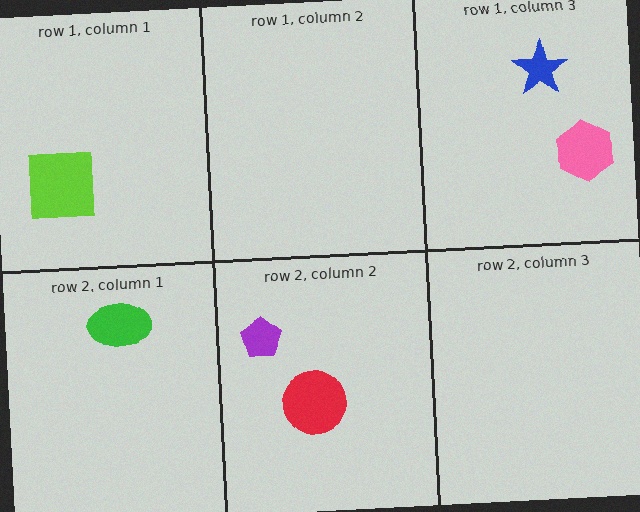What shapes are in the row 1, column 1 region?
The lime square.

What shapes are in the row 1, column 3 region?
The blue star, the pink hexagon.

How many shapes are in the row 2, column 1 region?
1.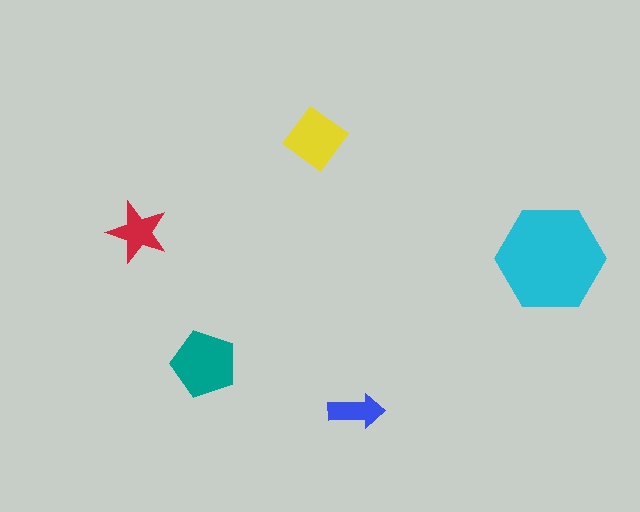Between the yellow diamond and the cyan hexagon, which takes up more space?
The cyan hexagon.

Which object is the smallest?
The blue arrow.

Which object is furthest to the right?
The cyan hexagon is rightmost.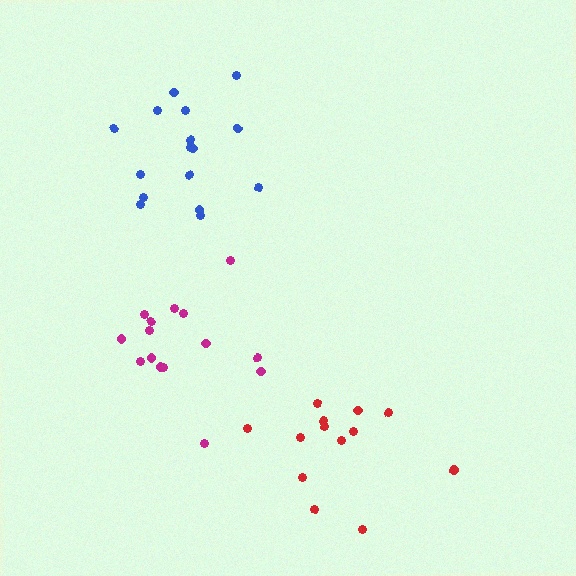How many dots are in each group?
Group 1: 15 dots, Group 2: 13 dots, Group 3: 16 dots (44 total).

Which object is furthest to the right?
The red cluster is rightmost.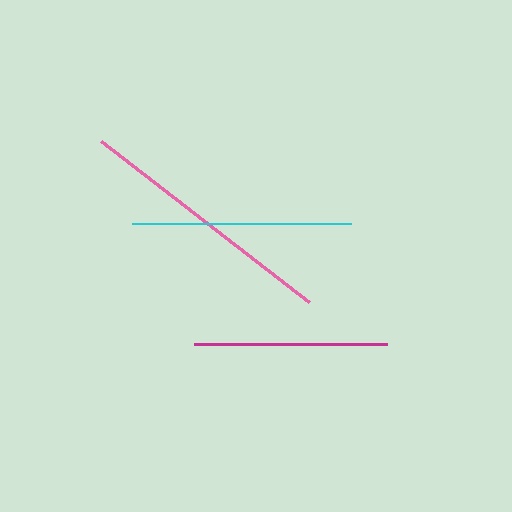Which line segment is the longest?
The pink line is the longest at approximately 262 pixels.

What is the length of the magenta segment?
The magenta segment is approximately 193 pixels long.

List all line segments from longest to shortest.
From longest to shortest: pink, cyan, magenta.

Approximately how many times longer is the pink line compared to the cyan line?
The pink line is approximately 1.2 times the length of the cyan line.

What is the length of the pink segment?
The pink segment is approximately 262 pixels long.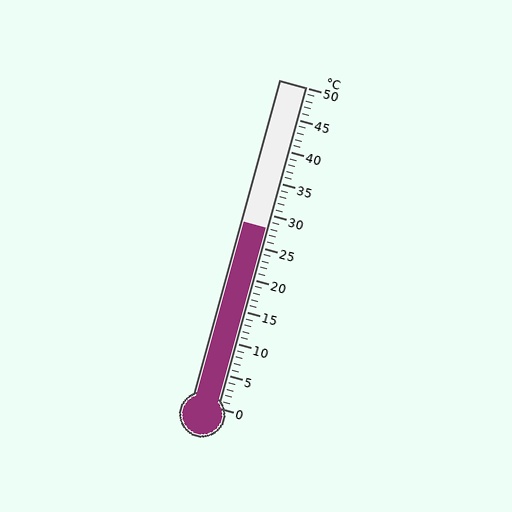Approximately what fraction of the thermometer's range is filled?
The thermometer is filled to approximately 55% of its range.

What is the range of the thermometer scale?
The thermometer scale ranges from 0°C to 50°C.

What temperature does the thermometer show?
The thermometer shows approximately 28°C.